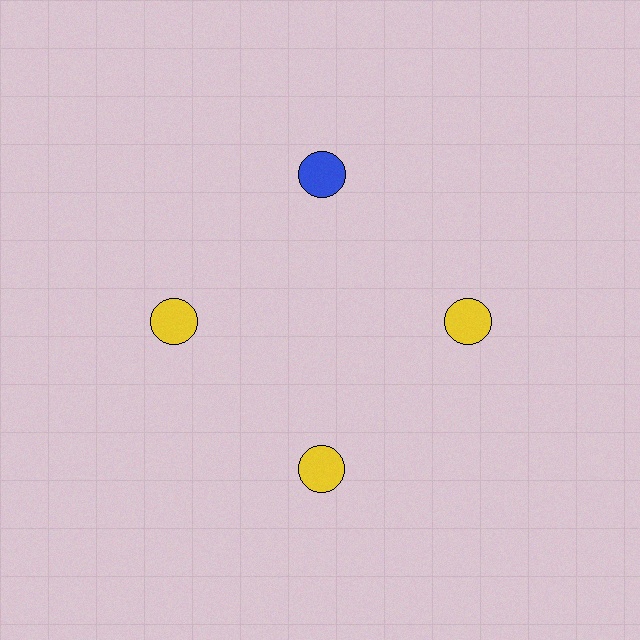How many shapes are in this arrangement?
There are 4 shapes arranged in a ring pattern.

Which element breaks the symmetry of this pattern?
The blue circle at roughly the 12 o'clock position breaks the symmetry. All other shapes are yellow circles.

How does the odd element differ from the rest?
It has a different color: blue instead of yellow.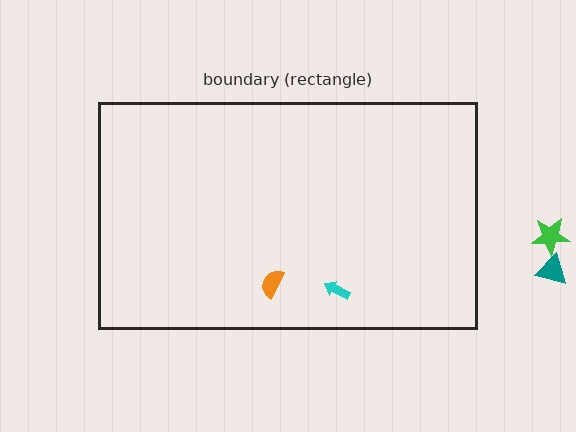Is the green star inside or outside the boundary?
Outside.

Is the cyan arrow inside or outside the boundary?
Inside.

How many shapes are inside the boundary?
2 inside, 2 outside.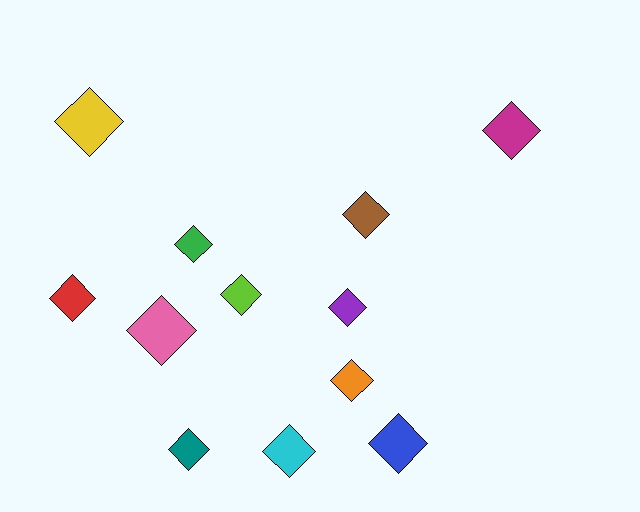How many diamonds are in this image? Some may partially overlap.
There are 12 diamonds.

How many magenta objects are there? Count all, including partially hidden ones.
There is 1 magenta object.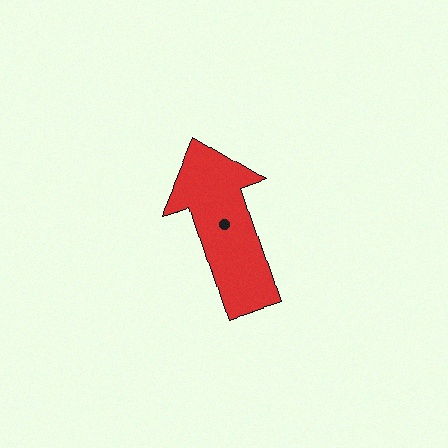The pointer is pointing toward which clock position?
Roughly 11 o'clock.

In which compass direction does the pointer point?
North.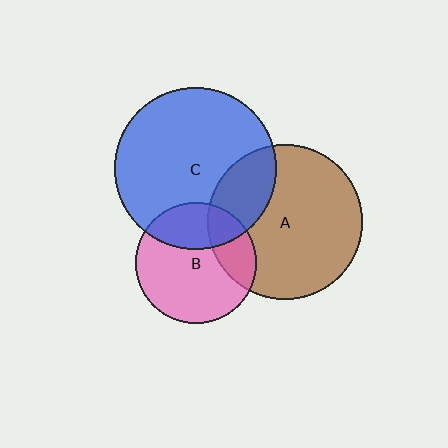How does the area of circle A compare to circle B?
Approximately 1.6 times.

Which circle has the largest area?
Circle C (blue).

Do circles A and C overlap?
Yes.